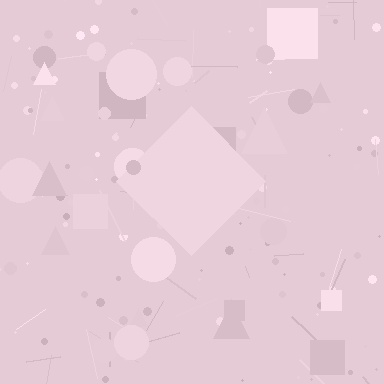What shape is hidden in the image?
A diamond is hidden in the image.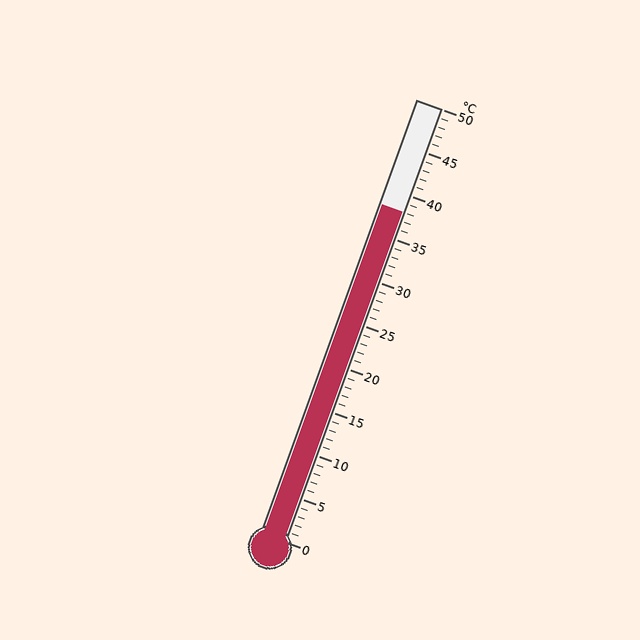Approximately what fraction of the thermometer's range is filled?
The thermometer is filled to approximately 75% of its range.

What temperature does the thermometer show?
The thermometer shows approximately 38°C.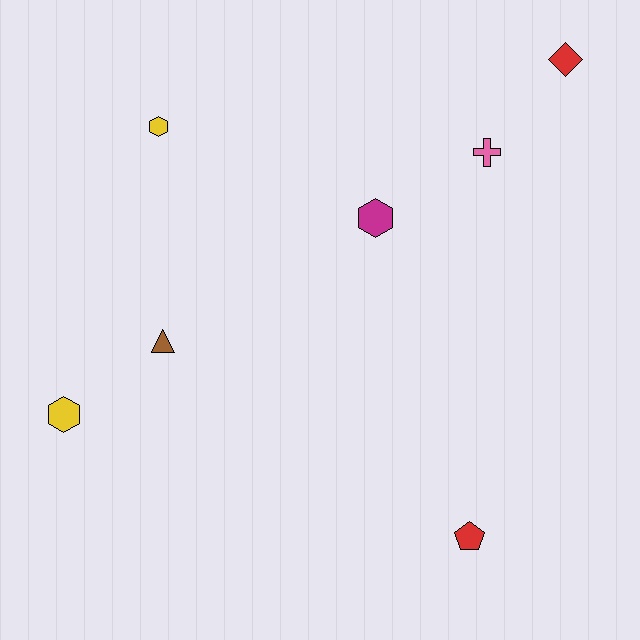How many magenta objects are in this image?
There is 1 magenta object.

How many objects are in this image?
There are 7 objects.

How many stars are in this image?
There are no stars.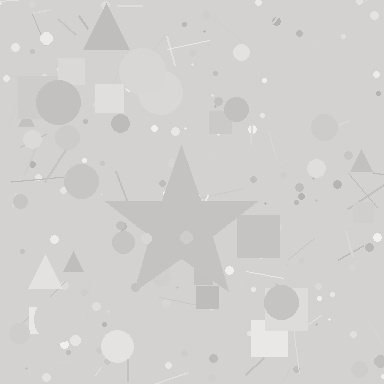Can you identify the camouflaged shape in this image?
The camouflaged shape is a star.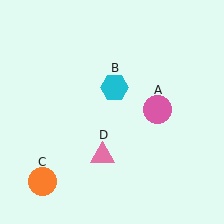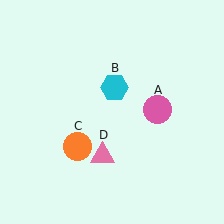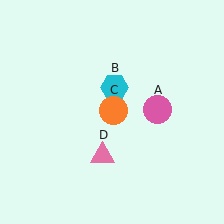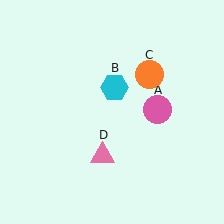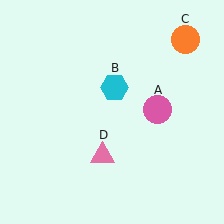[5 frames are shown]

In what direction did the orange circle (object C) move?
The orange circle (object C) moved up and to the right.